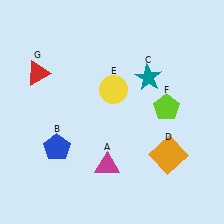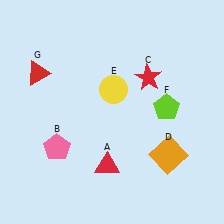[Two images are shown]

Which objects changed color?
A changed from magenta to red. B changed from blue to pink. C changed from teal to red.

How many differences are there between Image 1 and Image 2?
There are 3 differences between the two images.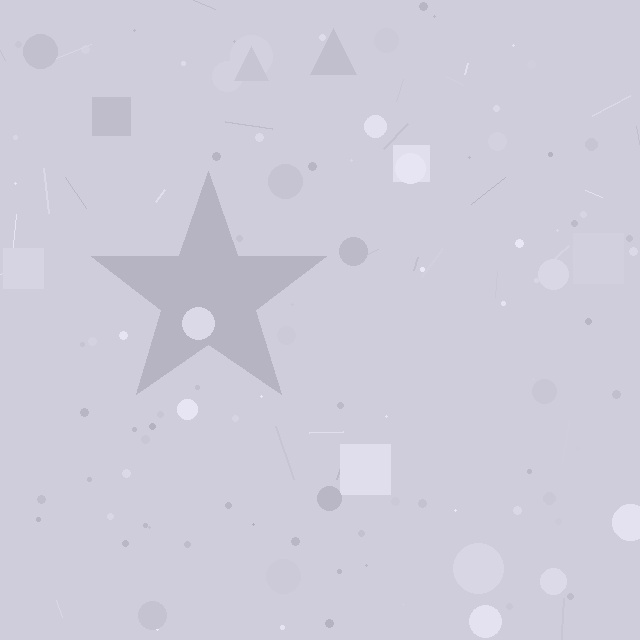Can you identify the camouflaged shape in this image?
The camouflaged shape is a star.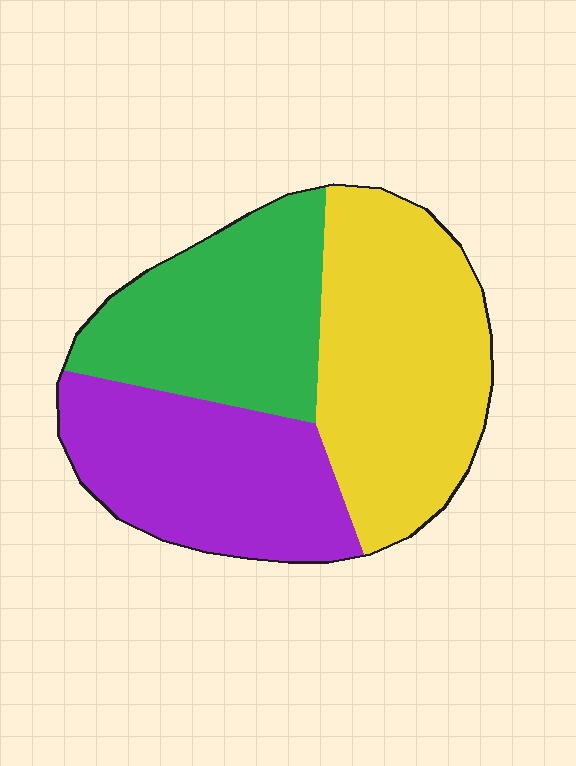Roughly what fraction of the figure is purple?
Purple covers about 30% of the figure.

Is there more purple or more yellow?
Yellow.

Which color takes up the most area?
Yellow, at roughly 40%.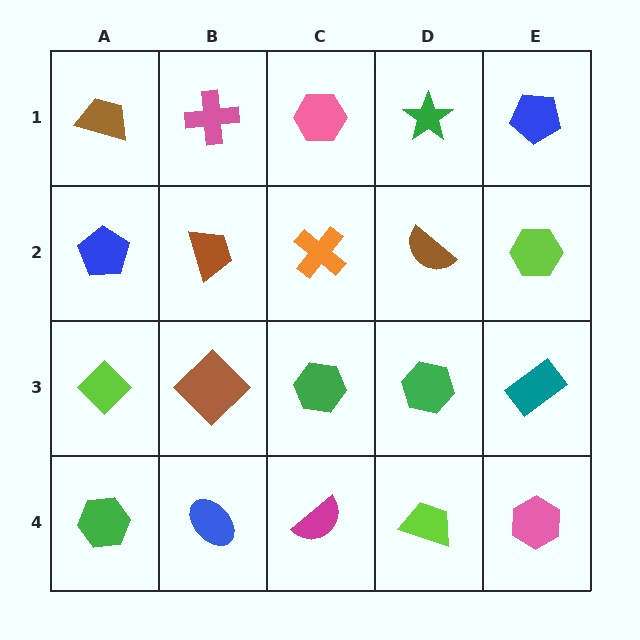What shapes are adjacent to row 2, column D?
A green star (row 1, column D), a green hexagon (row 3, column D), an orange cross (row 2, column C), a lime hexagon (row 2, column E).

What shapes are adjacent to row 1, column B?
A brown trapezoid (row 2, column B), a brown trapezoid (row 1, column A), a pink hexagon (row 1, column C).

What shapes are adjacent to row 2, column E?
A blue pentagon (row 1, column E), a teal rectangle (row 3, column E), a brown semicircle (row 2, column D).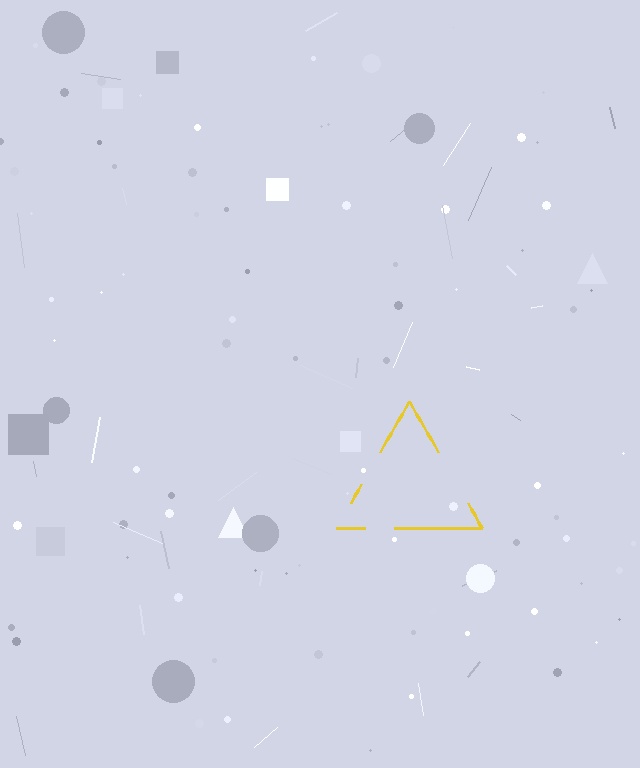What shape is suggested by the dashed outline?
The dashed outline suggests a triangle.